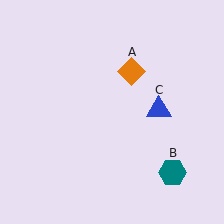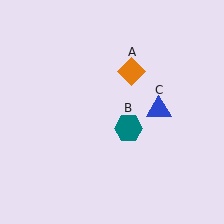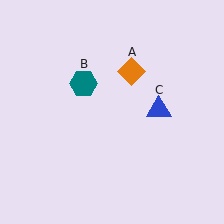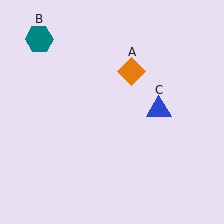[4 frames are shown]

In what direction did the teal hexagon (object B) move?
The teal hexagon (object B) moved up and to the left.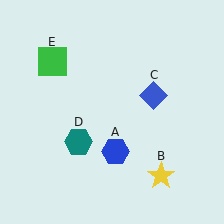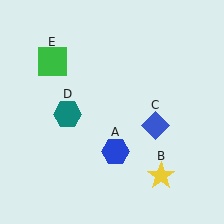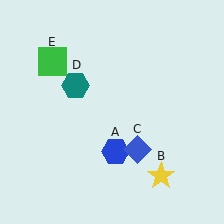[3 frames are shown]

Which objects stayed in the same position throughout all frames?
Blue hexagon (object A) and yellow star (object B) and green square (object E) remained stationary.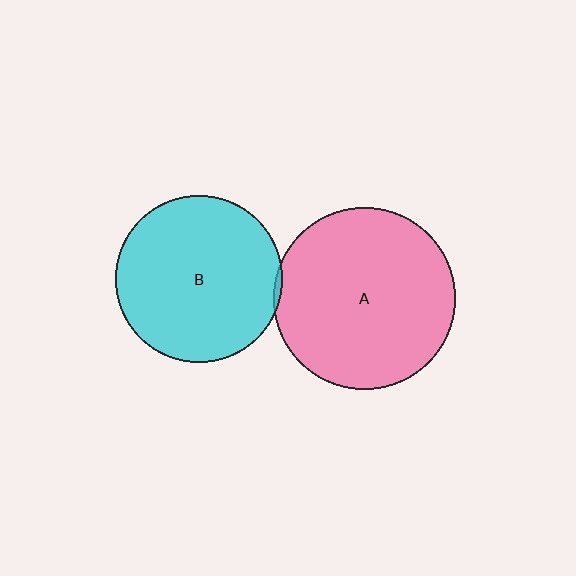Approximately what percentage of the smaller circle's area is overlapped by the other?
Approximately 5%.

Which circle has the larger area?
Circle A (pink).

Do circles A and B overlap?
Yes.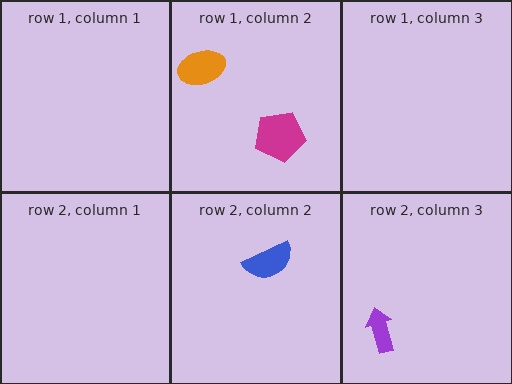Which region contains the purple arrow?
The row 2, column 3 region.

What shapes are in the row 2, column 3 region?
The purple arrow.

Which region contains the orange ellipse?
The row 1, column 2 region.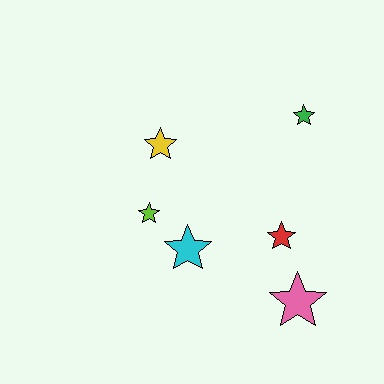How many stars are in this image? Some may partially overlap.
There are 6 stars.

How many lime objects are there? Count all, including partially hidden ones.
There is 1 lime object.